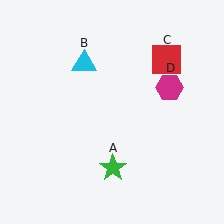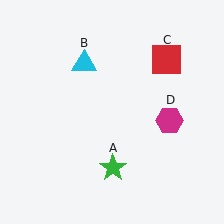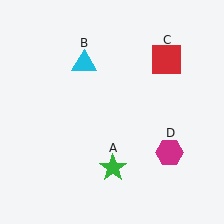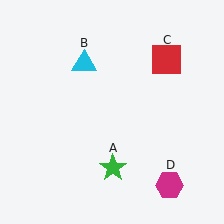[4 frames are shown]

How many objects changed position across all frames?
1 object changed position: magenta hexagon (object D).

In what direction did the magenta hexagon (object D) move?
The magenta hexagon (object D) moved down.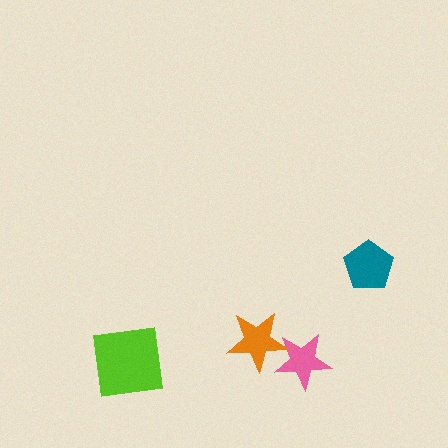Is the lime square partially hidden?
No, no other shape covers it.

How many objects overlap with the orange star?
1 object overlaps with the orange star.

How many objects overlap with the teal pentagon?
0 objects overlap with the teal pentagon.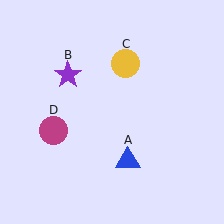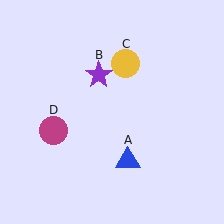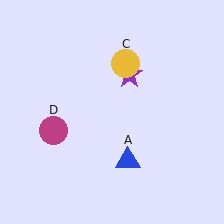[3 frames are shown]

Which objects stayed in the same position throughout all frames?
Blue triangle (object A) and yellow circle (object C) and magenta circle (object D) remained stationary.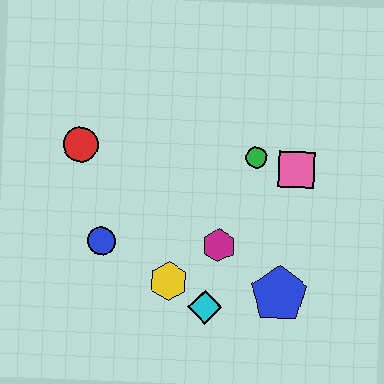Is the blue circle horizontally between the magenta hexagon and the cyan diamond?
No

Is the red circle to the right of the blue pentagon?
No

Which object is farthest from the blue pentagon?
The red circle is farthest from the blue pentagon.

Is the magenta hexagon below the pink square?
Yes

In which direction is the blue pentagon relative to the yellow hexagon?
The blue pentagon is to the right of the yellow hexagon.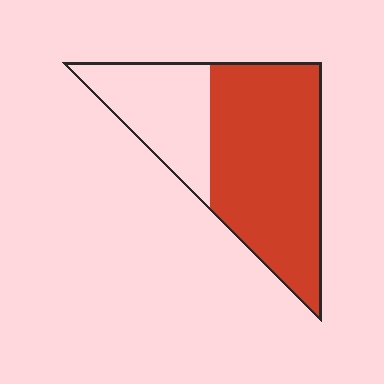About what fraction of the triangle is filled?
About two thirds (2/3).